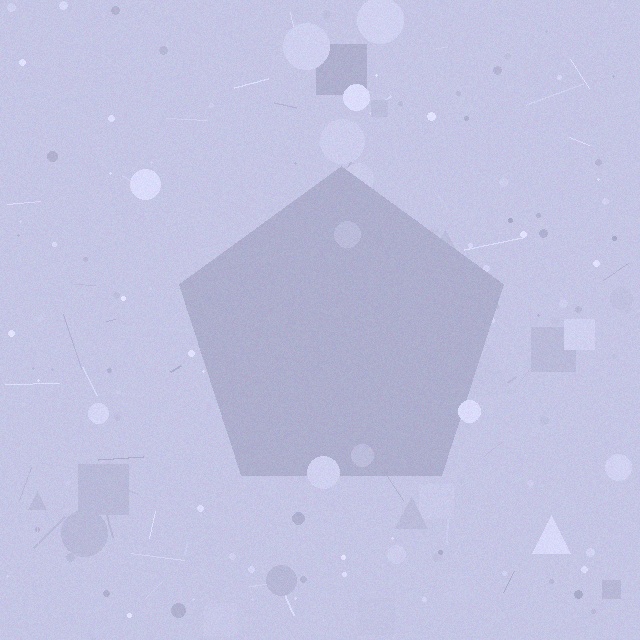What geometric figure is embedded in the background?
A pentagon is embedded in the background.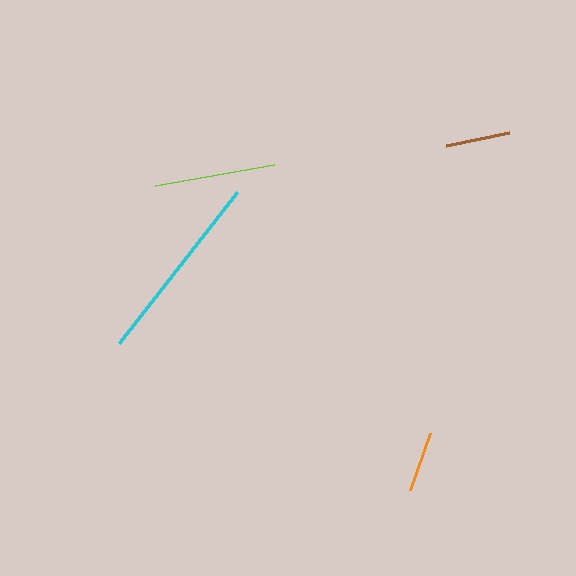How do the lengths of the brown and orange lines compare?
The brown and orange lines are approximately the same length.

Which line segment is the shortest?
The orange line is the shortest at approximately 61 pixels.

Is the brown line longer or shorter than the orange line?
The brown line is longer than the orange line.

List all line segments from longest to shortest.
From longest to shortest: cyan, lime, brown, orange.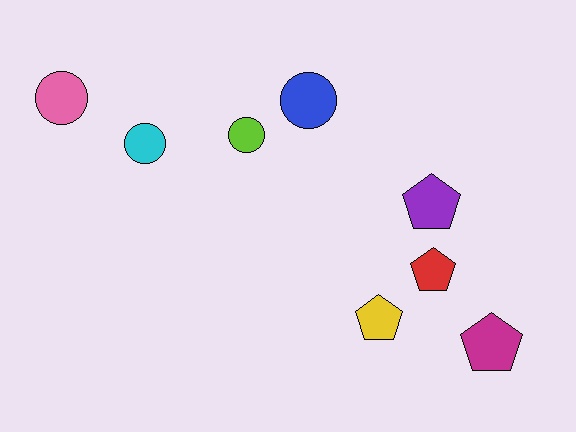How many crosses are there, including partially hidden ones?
There are no crosses.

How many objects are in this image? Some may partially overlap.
There are 8 objects.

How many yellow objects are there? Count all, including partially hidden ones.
There is 1 yellow object.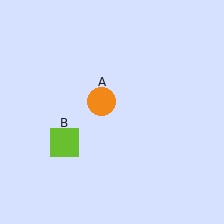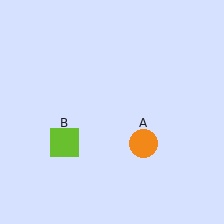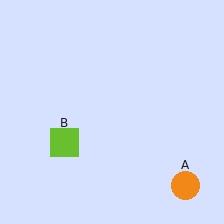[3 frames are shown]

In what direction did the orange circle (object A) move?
The orange circle (object A) moved down and to the right.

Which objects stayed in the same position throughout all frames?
Lime square (object B) remained stationary.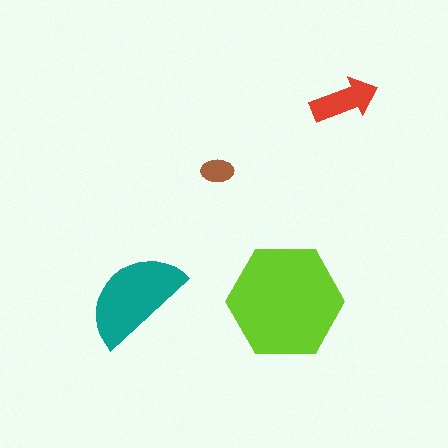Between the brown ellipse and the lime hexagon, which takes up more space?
The lime hexagon.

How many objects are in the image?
There are 4 objects in the image.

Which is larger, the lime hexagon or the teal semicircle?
The lime hexagon.